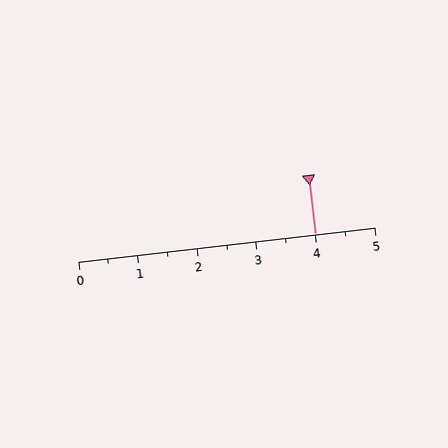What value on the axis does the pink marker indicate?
The marker indicates approximately 4.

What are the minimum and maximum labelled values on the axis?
The axis runs from 0 to 5.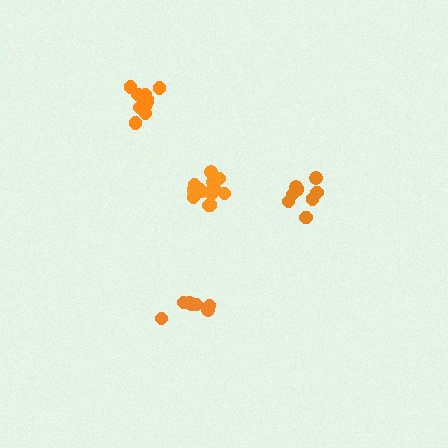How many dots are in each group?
Group 1: 11 dots, Group 2: 9 dots, Group 3: 13 dots, Group 4: 7 dots (40 total).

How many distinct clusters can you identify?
There are 4 distinct clusters.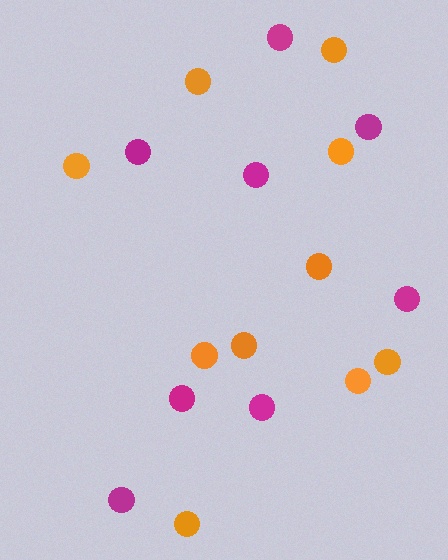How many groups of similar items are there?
There are 2 groups: one group of magenta circles (8) and one group of orange circles (10).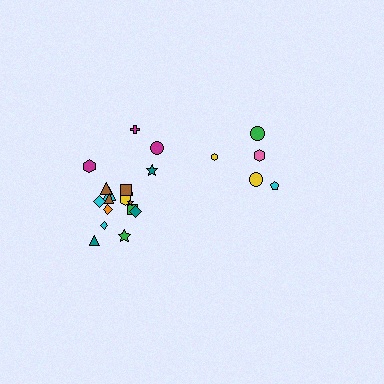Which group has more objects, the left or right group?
The left group.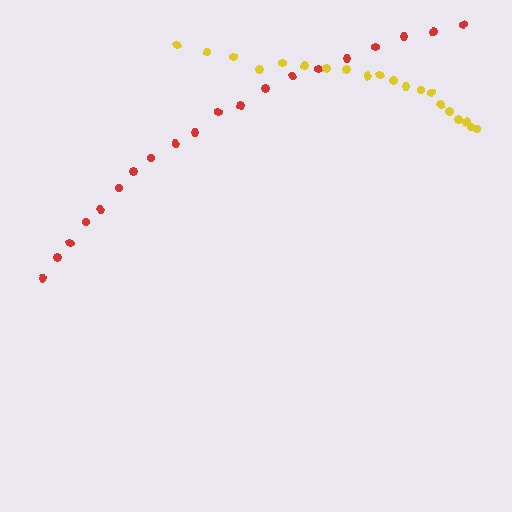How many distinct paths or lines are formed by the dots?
There are 2 distinct paths.